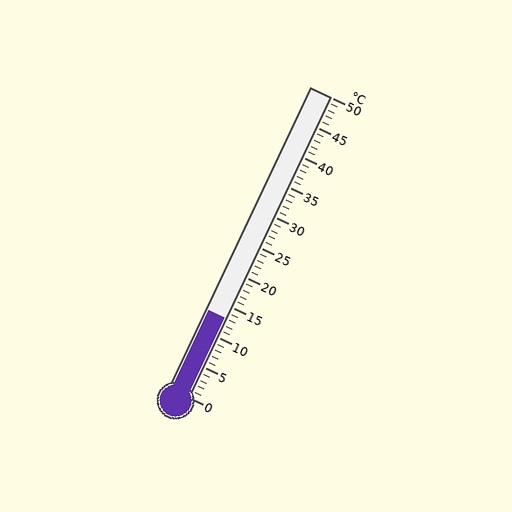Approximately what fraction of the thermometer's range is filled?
The thermometer is filled to approximately 25% of its range.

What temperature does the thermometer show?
The thermometer shows approximately 13°C.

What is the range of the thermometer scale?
The thermometer scale ranges from 0°C to 50°C.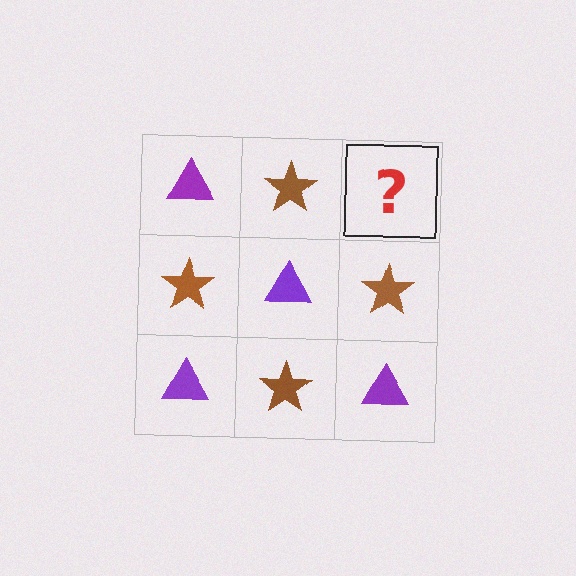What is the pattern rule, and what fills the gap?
The rule is that it alternates purple triangle and brown star in a checkerboard pattern. The gap should be filled with a purple triangle.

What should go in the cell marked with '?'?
The missing cell should contain a purple triangle.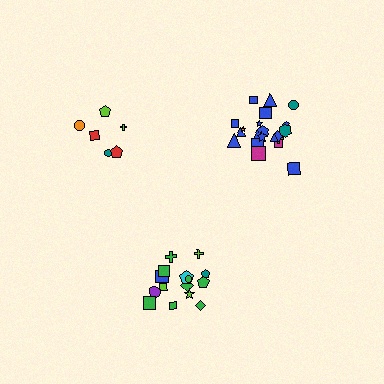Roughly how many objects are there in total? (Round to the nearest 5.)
Roughly 45 objects in total.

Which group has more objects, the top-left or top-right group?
The top-right group.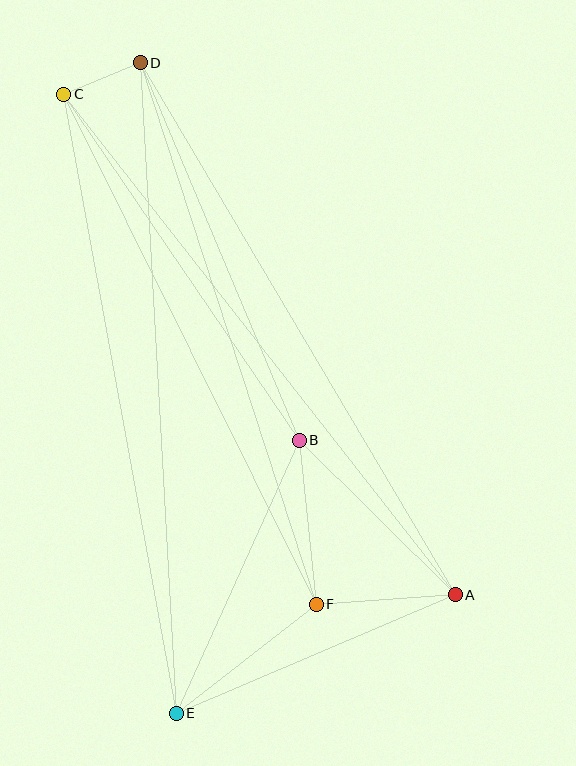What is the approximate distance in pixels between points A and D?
The distance between A and D is approximately 618 pixels.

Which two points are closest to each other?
Points C and D are closest to each other.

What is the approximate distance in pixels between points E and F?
The distance between E and F is approximately 177 pixels.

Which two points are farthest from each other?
Points D and E are farthest from each other.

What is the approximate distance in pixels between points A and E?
The distance between A and E is approximately 303 pixels.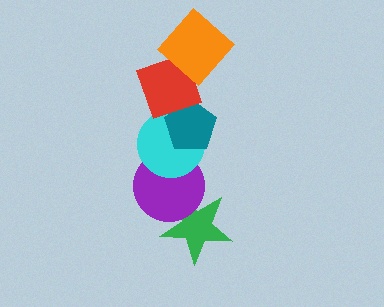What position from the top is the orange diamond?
The orange diamond is 1st from the top.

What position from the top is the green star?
The green star is 6th from the top.